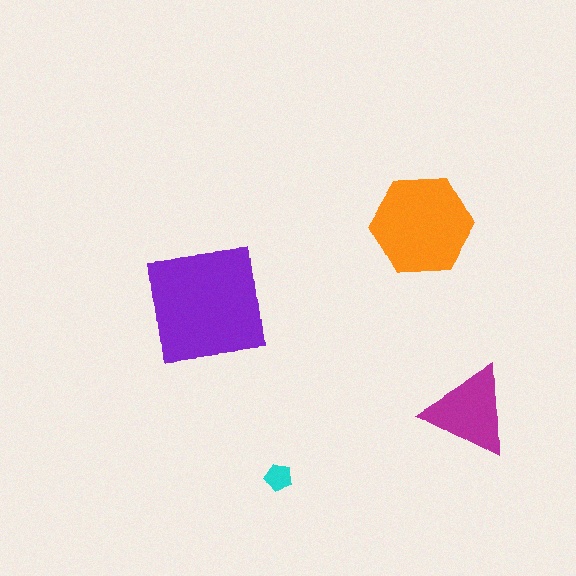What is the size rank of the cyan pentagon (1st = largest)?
4th.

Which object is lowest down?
The cyan pentagon is bottommost.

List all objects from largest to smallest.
The purple square, the orange hexagon, the magenta triangle, the cyan pentagon.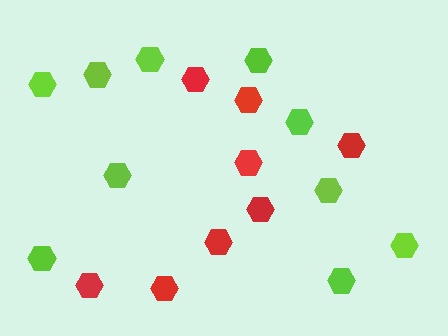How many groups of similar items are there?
There are 2 groups: one group of lime hexagons (10) and one group of red hexagons (8).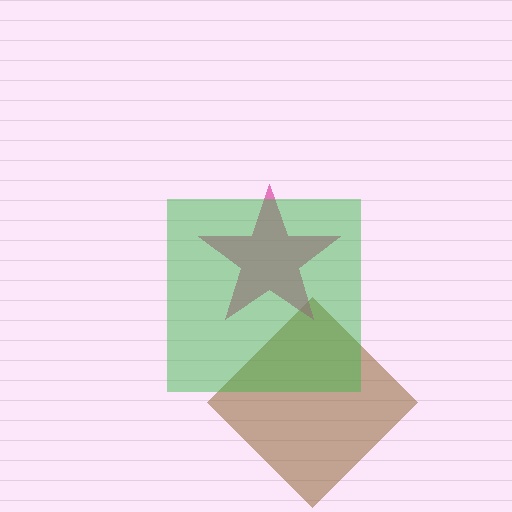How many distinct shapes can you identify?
There are 3 distinct shapes: a brown diamond, a magenta star, a green square.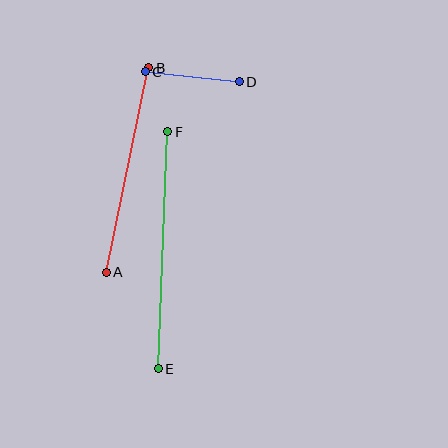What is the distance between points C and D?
The distance is approximately 95 pixels.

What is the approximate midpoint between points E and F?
The midpoint is at approximately (163, 250) pixels.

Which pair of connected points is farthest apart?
Points E and F are farthest apart.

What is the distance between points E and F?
The distance is approximately 237 pixels.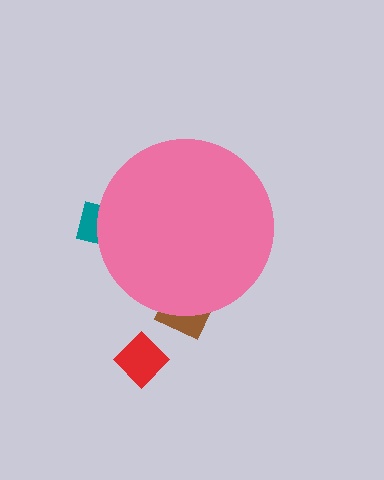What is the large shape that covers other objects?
A pink circle.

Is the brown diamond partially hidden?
Yes, the brown diamond is partially hidden behind the pink circle.